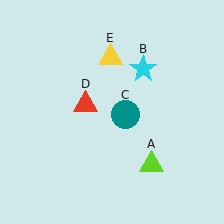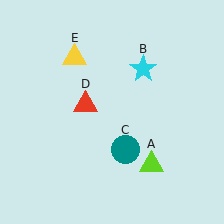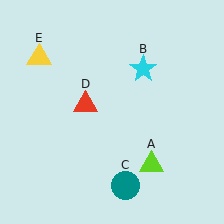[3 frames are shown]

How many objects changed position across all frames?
2 objects changed position: teal circle (object C), yellow triangle (object E).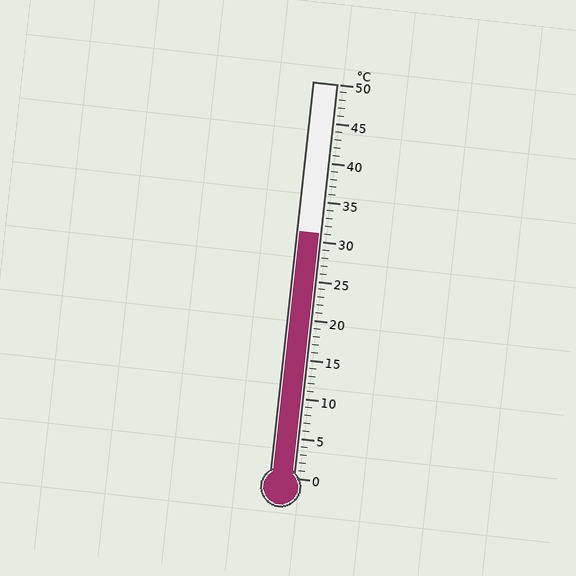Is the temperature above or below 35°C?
The temperature is below 35°C.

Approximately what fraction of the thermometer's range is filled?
The thermometer is filled to approximately 60% of its range.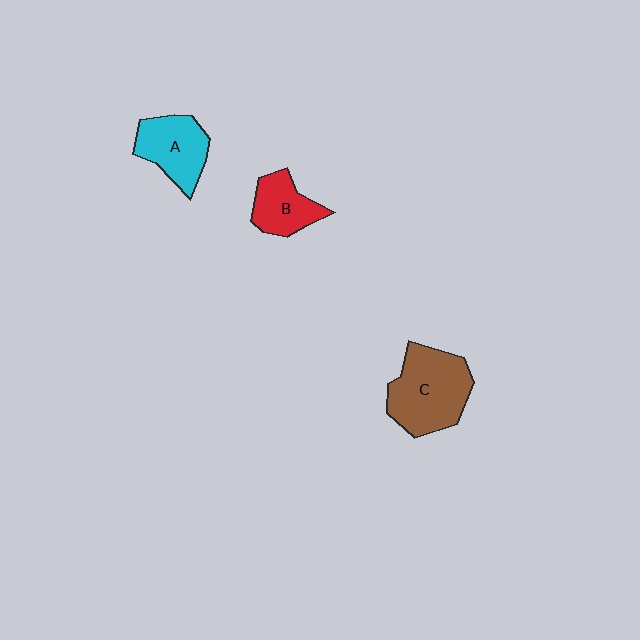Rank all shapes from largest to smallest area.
From largest to smallest: C (brown), A (cyan), B (red).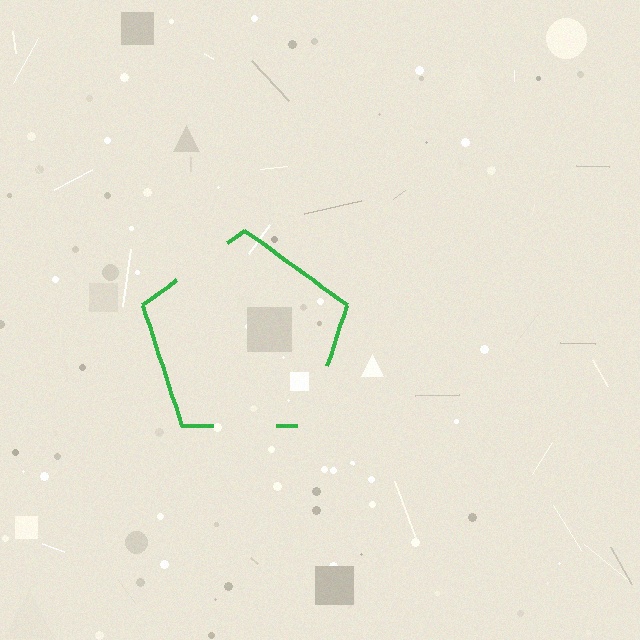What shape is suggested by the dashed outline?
The dashed outline suggests a pentagon.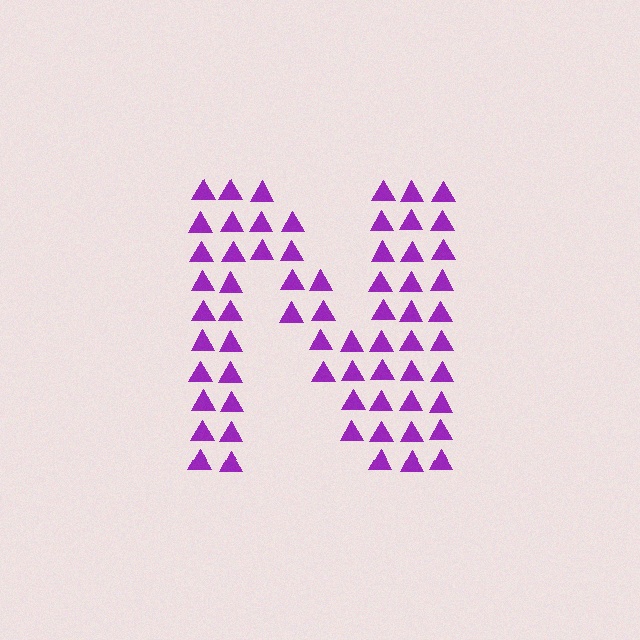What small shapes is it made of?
It is made of small triangles.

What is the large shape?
The large shape is the letter N.